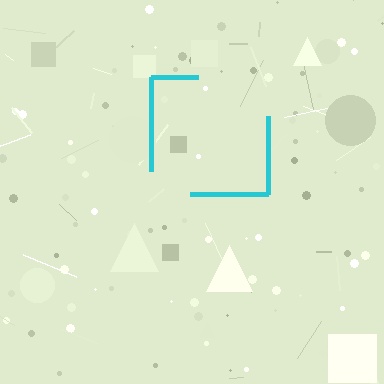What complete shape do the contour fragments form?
The contour fragments form a square.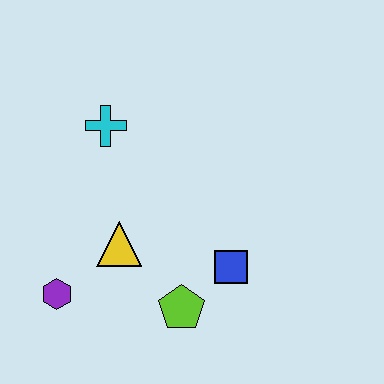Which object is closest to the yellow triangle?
The purple hexagon is closest to the yellow triangle.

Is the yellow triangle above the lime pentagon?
Yes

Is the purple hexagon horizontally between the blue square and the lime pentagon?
No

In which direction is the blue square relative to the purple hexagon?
The blue square is to the right of the purple hexagon.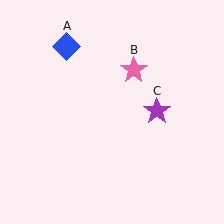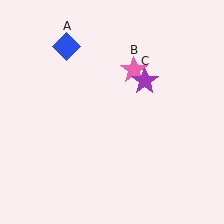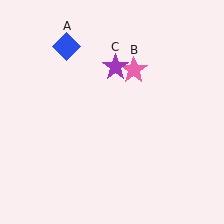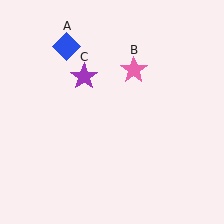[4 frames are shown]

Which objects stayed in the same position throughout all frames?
Blue diamond (object A) and pink star (object B) remained stationary.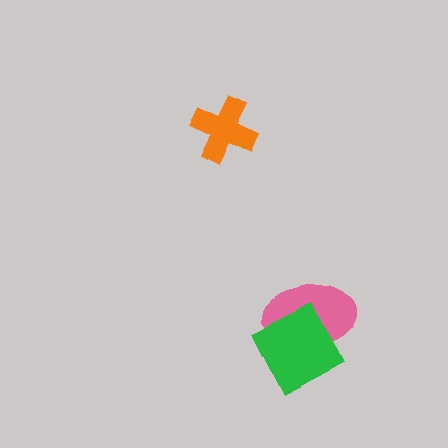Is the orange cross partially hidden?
No, no other shape covers it.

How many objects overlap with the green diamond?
1 object overlaps with the green diamond.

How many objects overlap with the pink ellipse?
1 object overlaps with the pink ellipse.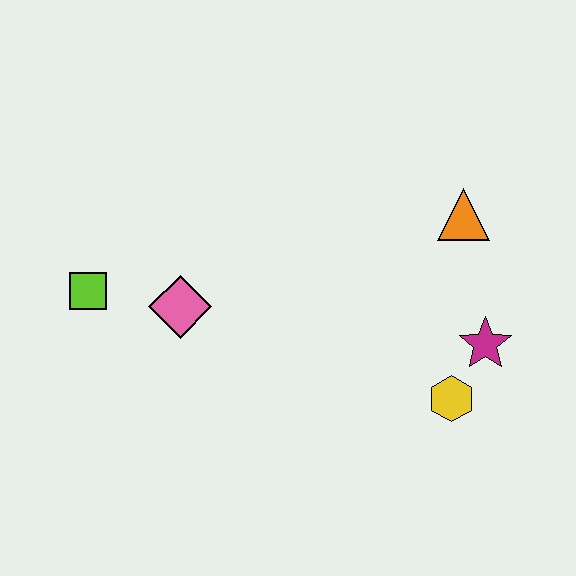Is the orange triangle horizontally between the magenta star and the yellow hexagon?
Yes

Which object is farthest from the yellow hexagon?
The lime square is farthest from the yellow hexagon.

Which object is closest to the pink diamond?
The lime square is closest to the pink diamond.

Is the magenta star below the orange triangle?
Yes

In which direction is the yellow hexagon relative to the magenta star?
The yellow hexagon is below the magenta star.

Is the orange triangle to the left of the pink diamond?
No